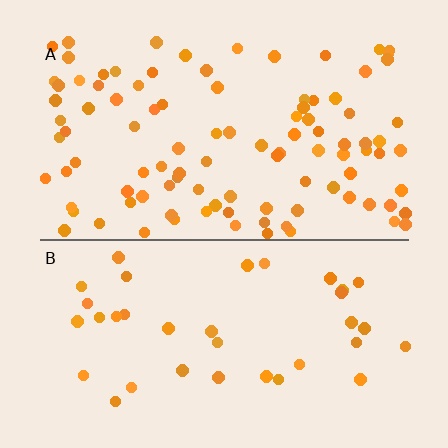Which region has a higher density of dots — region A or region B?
A (the top).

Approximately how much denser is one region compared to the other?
Approximately 2.7× — region A over region B.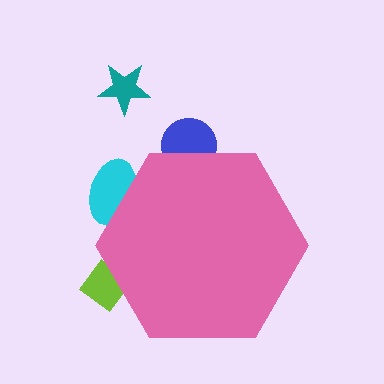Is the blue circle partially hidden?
Yes, the blue circle is partially hidden behind the pink hexagon.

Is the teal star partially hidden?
No, the teal star is fully visible.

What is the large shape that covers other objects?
A pink hexagon.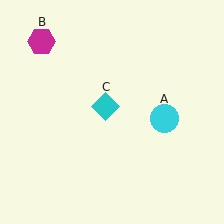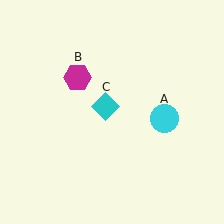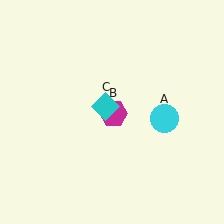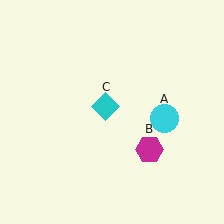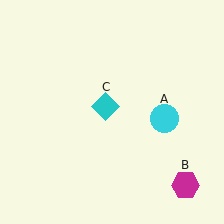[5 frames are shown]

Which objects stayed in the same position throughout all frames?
Cyan circle (object A) and cyan diamond (object C) remained stationary.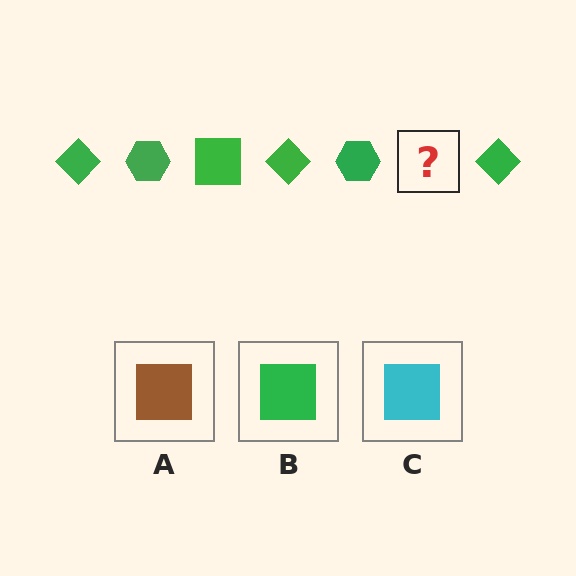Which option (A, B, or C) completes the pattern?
B.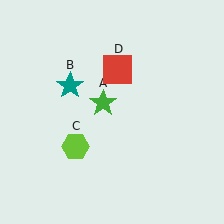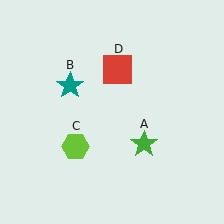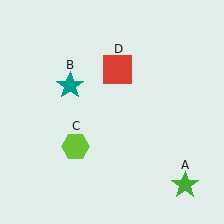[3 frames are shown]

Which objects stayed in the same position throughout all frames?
Teal star (object B) and lime hexagon (object C) and red square (object D) remained stationary.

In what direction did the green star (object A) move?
The green star (object A) moved down and to the right.